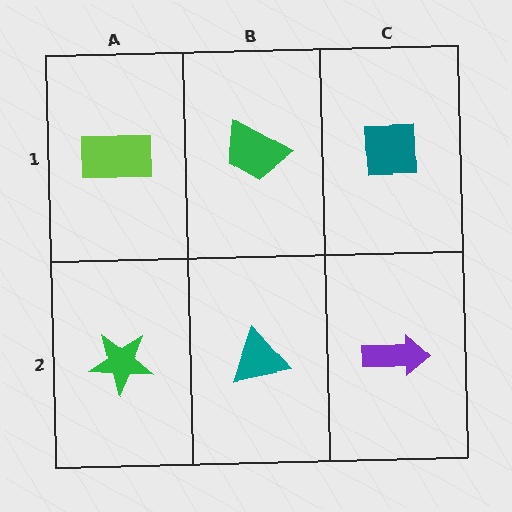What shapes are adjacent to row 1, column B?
A teal triangle (row 2, column B), a lime rectangle (row 1, column A), a teal square (row 1, column C).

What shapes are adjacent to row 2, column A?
A lime rectangle (row 1, column A), a teal triangle (row 2, column B).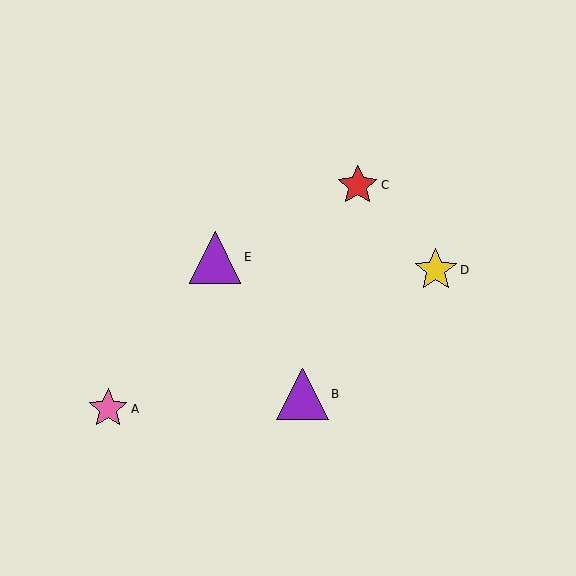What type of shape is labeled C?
Shape C is a red star.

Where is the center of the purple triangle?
The center of the purple triangle is at (302, 394).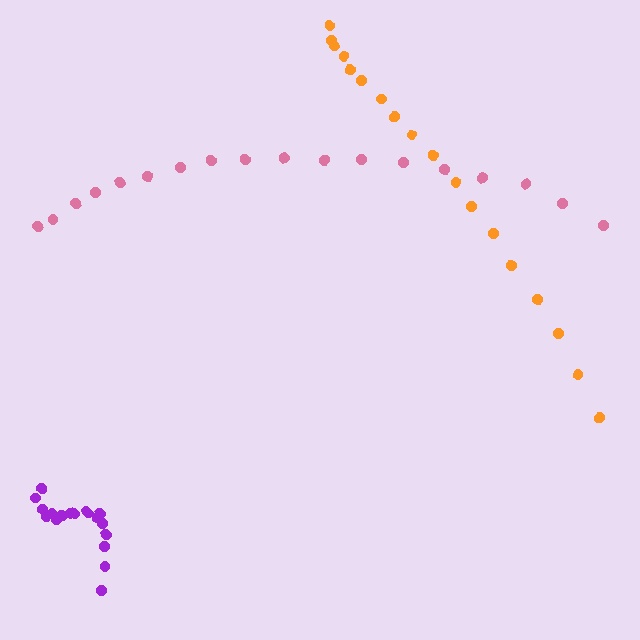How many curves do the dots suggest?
There are 3 distinct paths.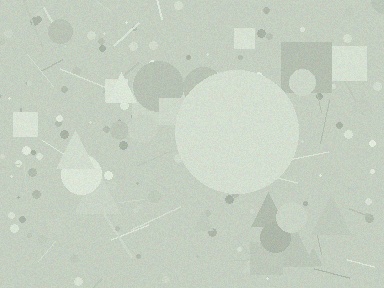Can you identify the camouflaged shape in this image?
The camouflaged shape is a circle.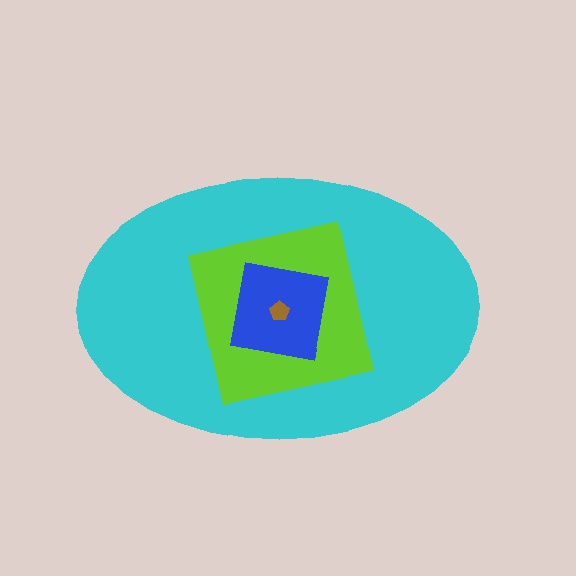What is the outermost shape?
The cyan ellipse.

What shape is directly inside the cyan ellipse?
The lime square.